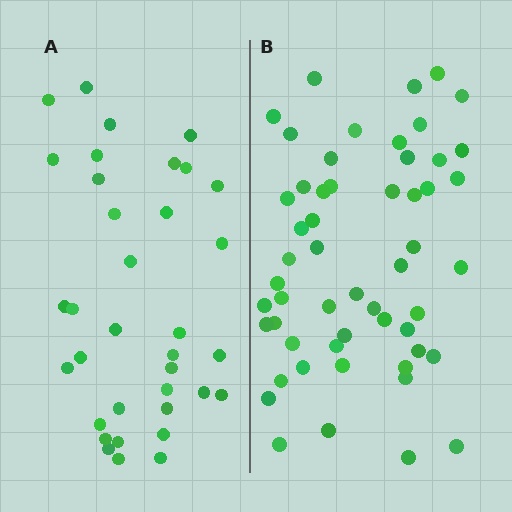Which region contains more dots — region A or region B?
Region B (the right region) has more dots.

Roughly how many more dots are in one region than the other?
Region B has approximately 20 more dots than region A.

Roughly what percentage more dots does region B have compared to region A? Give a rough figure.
About 55% more.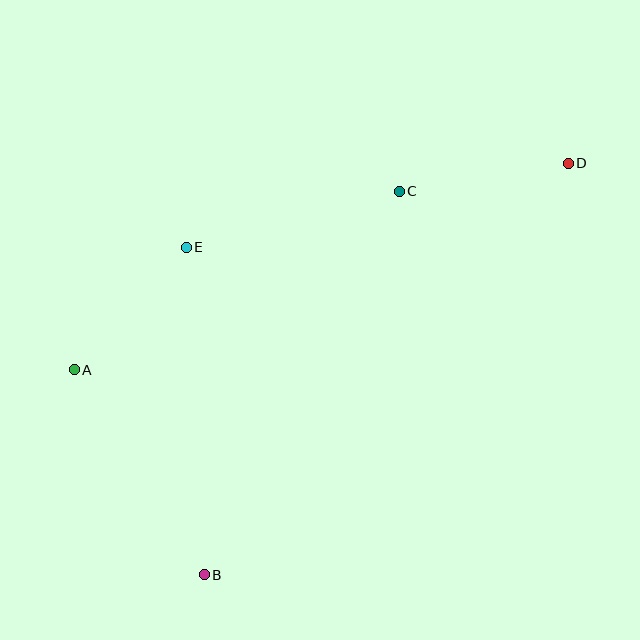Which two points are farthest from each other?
Points B and D are farthest from each other.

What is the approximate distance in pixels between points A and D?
The distance between A and D is approximately 535 pixels.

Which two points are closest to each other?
Points A and E are closest to each other.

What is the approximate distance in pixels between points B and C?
The distance between B and C is approximately 430 pixels.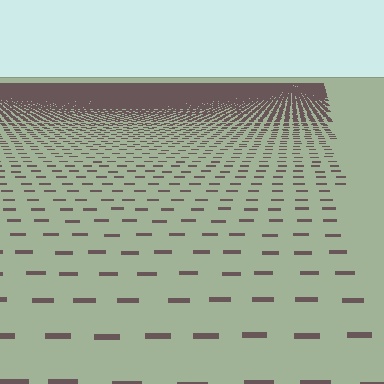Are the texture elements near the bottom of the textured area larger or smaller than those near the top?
Larger. Near the bottom, elements are closer to the viewer and appear at a bigger on-screen size.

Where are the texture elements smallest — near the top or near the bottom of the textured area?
Near the top.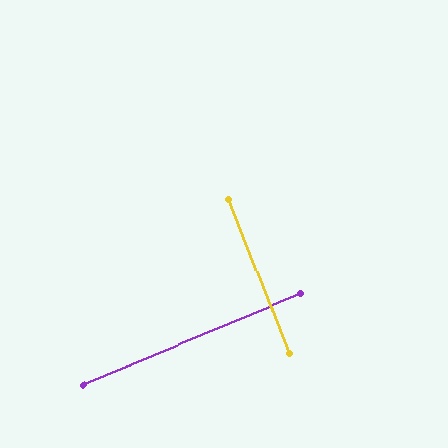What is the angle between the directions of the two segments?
Approximately 89 degrees.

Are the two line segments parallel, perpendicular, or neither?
Perpendicular — they meet at approximately 89°.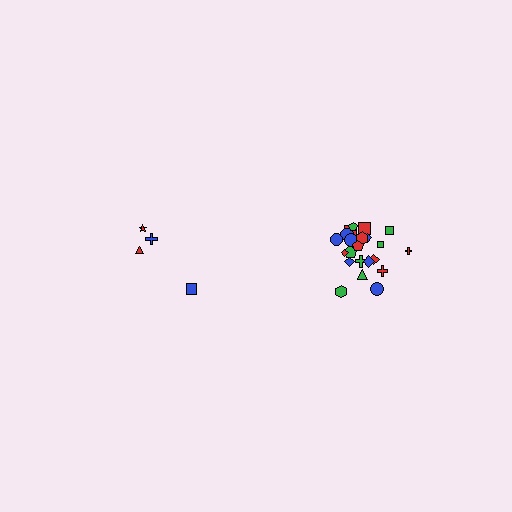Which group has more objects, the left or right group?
The right group.